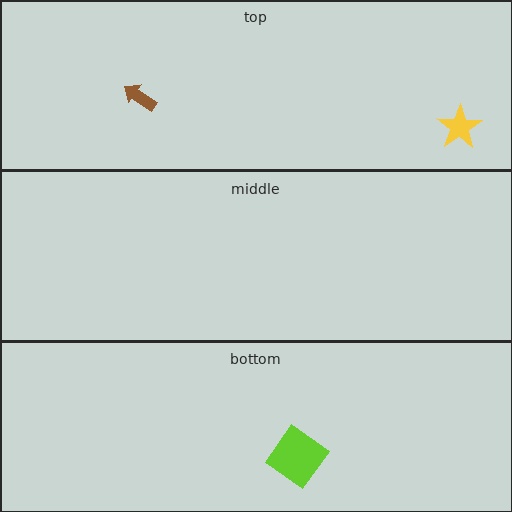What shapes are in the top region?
The yellow star, the brown arrow.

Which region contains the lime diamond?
The bottom region.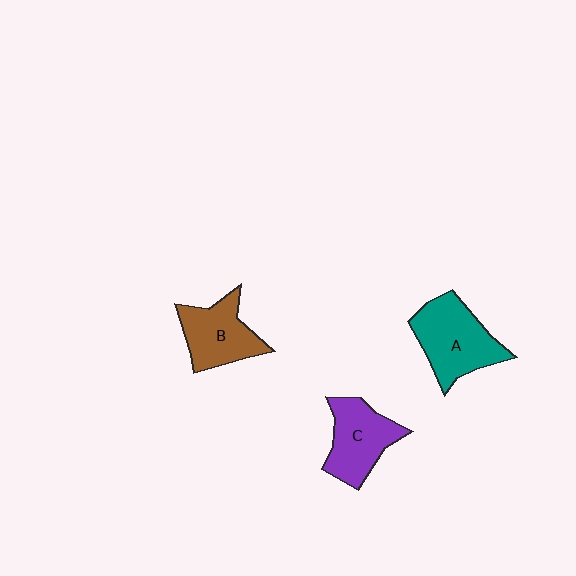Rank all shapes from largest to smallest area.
From largest to smallest: A (teal), C (purple), B (brown).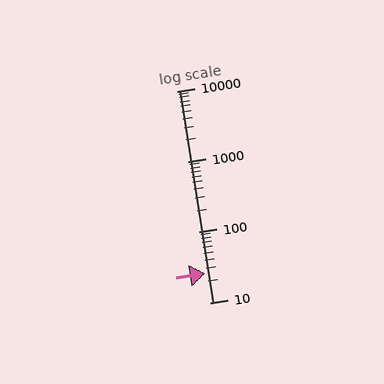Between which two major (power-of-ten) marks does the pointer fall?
The pointer is between 10 and 100.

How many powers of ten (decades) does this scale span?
The scale spans 3 decades, from 10 to 10000.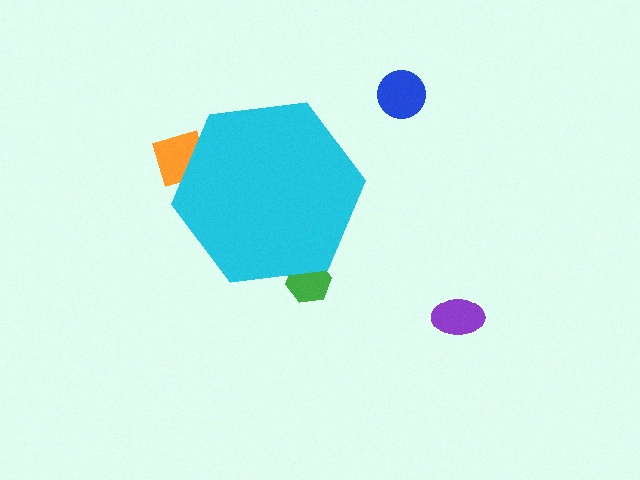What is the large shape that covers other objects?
A cyan hexagon.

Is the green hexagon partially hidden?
Yes, the green hexagon is partially hidden behind the cyan hexagon.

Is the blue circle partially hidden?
No, the blue circle is fully visible.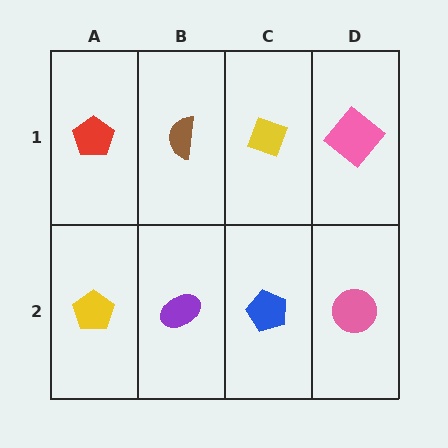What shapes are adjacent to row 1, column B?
A purple ellipse (row 2, column B), a red pentagon (row 1, column A), a yellow diamond (row 1, column C).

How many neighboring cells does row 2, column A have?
2.